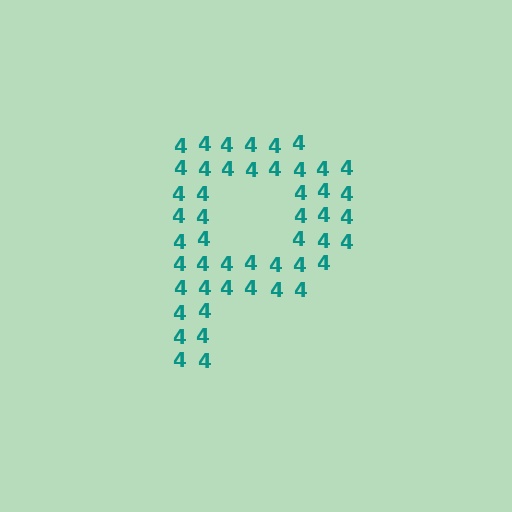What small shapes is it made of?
It is made of small digit 4's.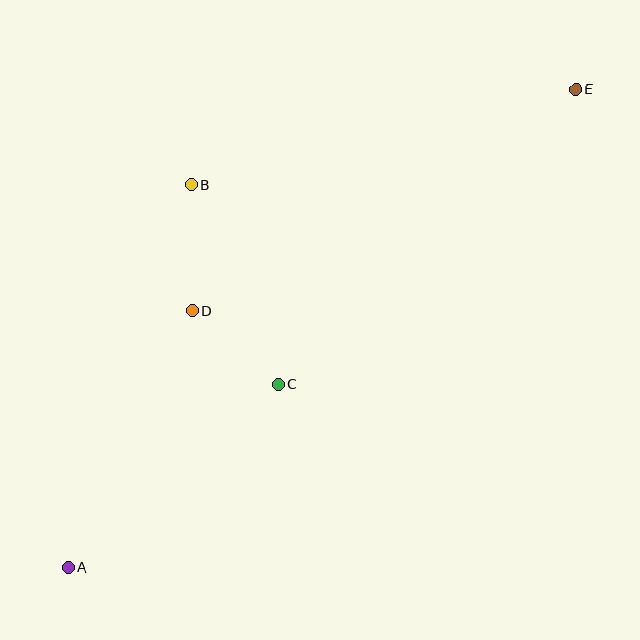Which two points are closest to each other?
Points C and D are closest to each other.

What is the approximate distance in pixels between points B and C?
The distance between B and C is approximately 217 pixels.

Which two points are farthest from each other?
Points A and E are farthest from each other.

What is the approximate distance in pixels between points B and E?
The distance between B and E is approximately 396 pixels.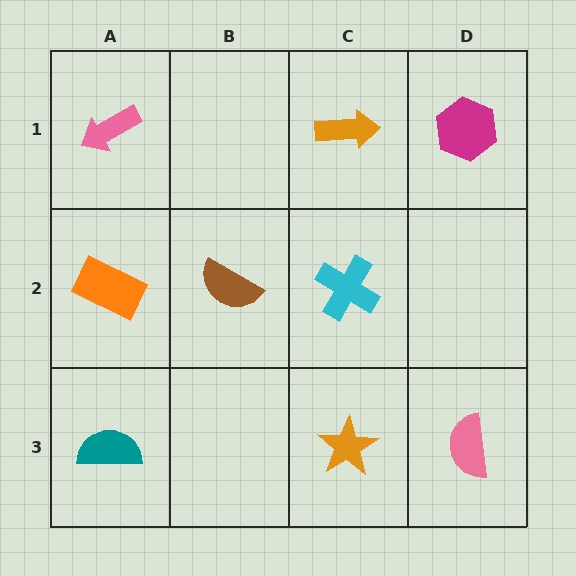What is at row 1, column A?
A pink arrow.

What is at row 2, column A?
An orange rectangle.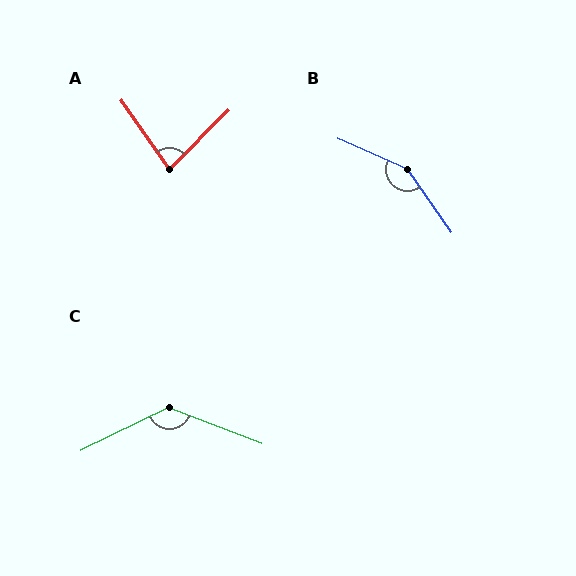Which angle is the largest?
B, at approximately 148 degrees.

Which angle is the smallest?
A, at approximately 80 degrees.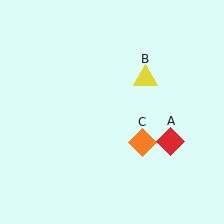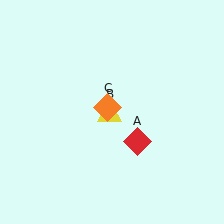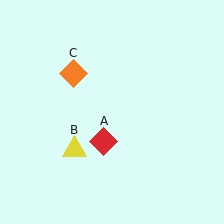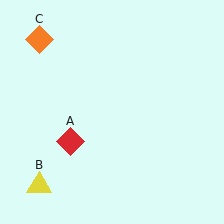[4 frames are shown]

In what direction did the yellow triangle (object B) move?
The yellow triangle (object B) moved down and to the left.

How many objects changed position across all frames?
3 objects changed position: red diamond (object A), yellow triangle (object B), orange diamond (object C).